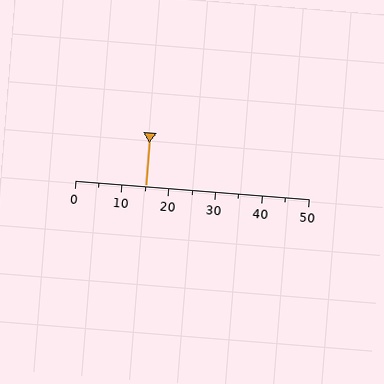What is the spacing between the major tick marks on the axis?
The major ticks are spaced 10 apart.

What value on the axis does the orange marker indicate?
The marker indicates approximately 15.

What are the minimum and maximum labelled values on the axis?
The axis runs from 0 to 50.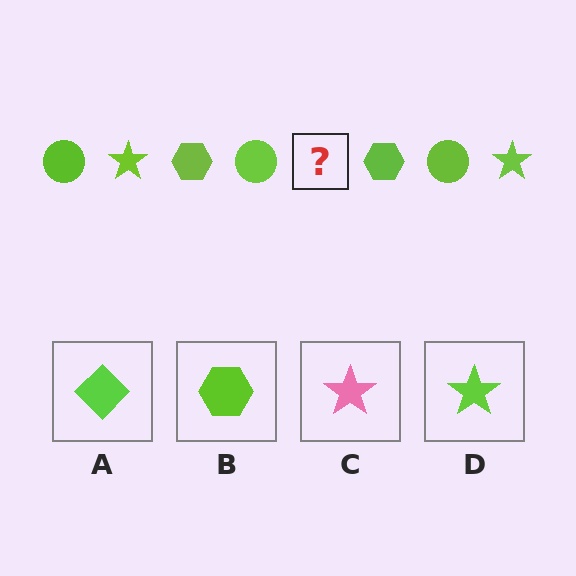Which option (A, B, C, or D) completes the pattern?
D.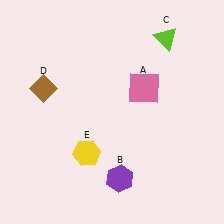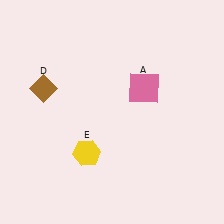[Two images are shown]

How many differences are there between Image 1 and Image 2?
There are 2 differences between the two images.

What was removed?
The lime triangle (C), the purple hexagon (B) were removed in Image 2.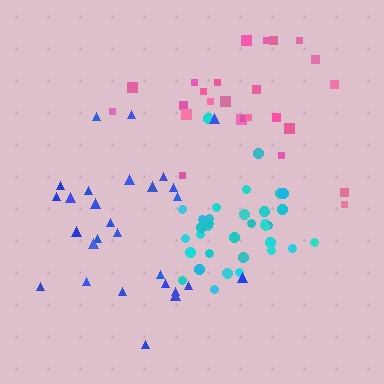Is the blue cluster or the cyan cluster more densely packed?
Cyan.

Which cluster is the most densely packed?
Cyan.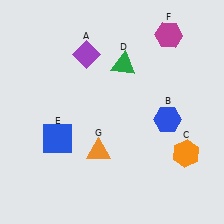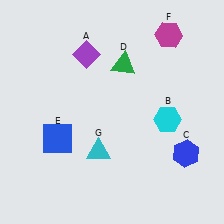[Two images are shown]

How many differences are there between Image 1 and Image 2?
There are 3 differences between the two images.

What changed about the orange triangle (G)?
In Image 1, G is orange. In Image 2, it changed to cyan.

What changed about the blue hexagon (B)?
In Image 1, B is blue. In Image 2, it changed to cyan.